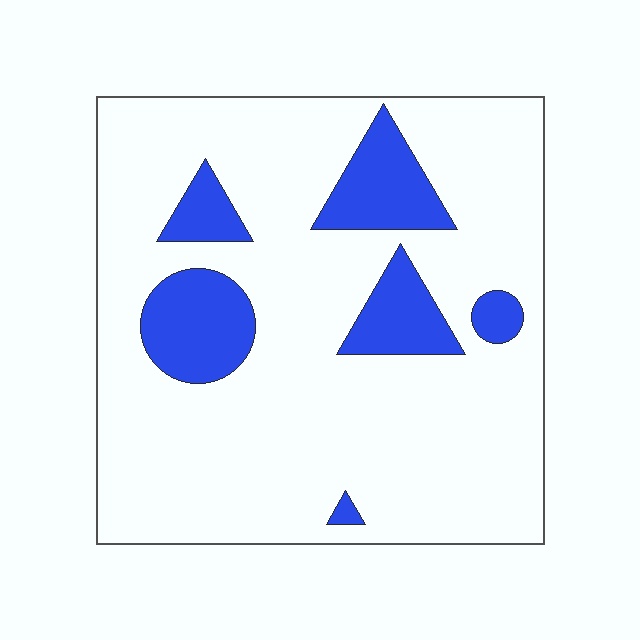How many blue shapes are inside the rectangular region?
6.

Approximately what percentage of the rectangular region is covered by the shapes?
Approximately 15%.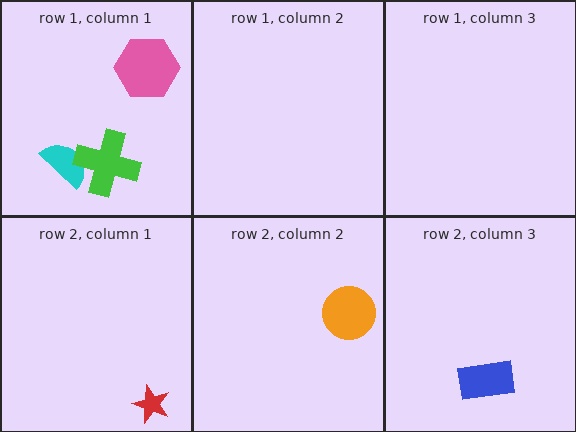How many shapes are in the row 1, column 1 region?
3.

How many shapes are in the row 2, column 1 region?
1.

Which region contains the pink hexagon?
The row 1, column 1 region.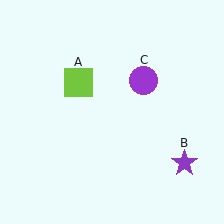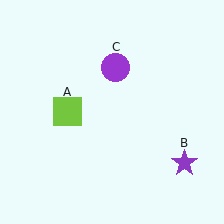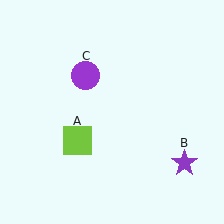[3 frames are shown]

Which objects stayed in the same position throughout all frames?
Purple star (object B) remained stationary.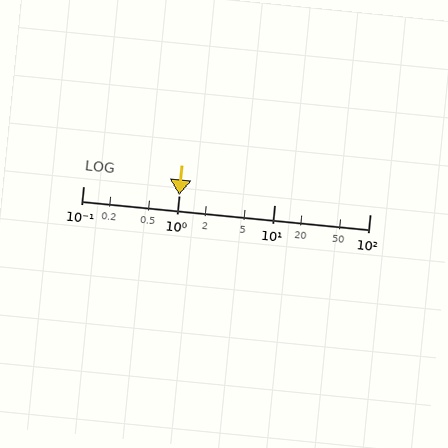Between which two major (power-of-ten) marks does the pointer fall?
The pointer is between 1 and 10.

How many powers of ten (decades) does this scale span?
The scale spans 3 decades, from 0.1 to 100.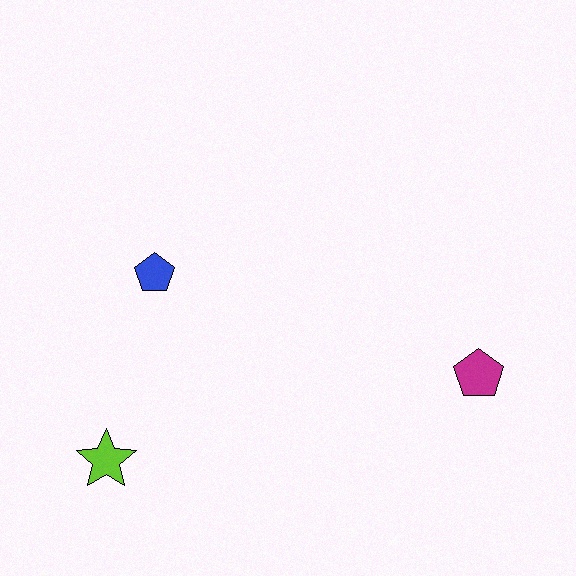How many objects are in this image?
There are 3 objects.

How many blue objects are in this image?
There is 1 blue object.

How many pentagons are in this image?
There are 2 pentagons.